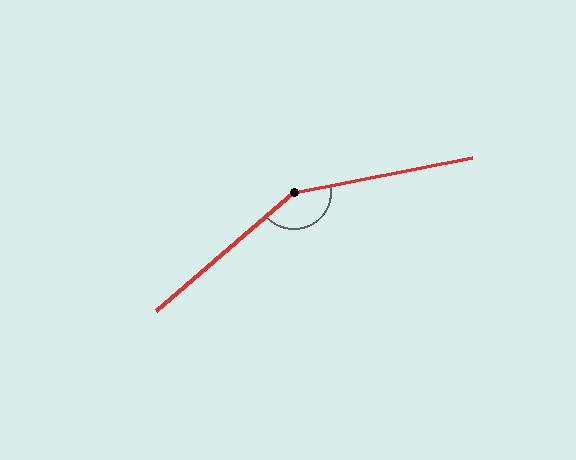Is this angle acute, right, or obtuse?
It is obtuse.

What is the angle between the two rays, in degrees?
Approximately 150 degrees.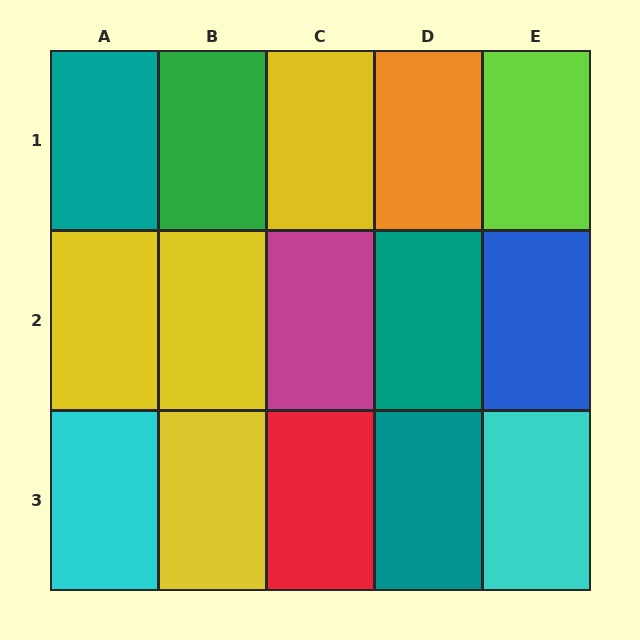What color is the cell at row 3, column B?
Yellow.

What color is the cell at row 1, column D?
Orange.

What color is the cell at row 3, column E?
Cyan.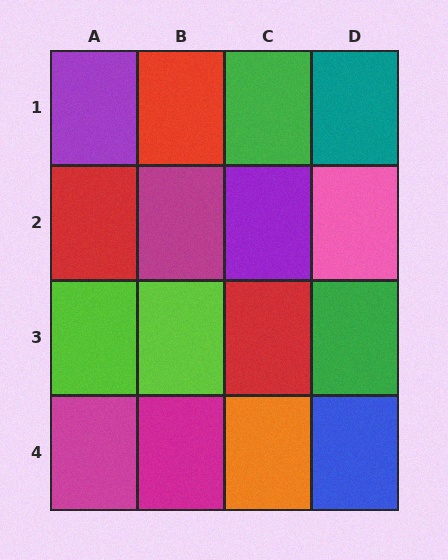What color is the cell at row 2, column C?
Purple.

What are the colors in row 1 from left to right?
Purple, red, green, teal.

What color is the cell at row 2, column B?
Magenta.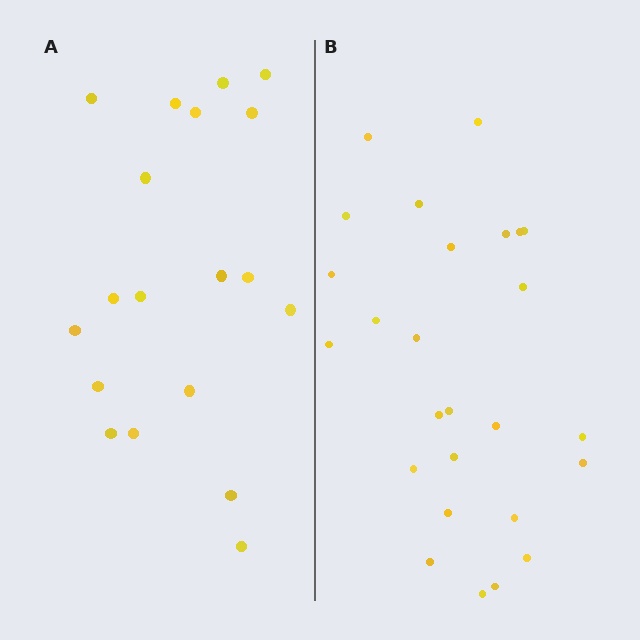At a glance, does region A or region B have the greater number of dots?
Region B (the right region) has more dots.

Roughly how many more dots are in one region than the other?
Region B has roughly 8 or so more dots than region A.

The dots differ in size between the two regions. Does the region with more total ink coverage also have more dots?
No. Region A has more total ink coverage because its dots are larger, but region B actually contains more individual dots. Total area can be misleading — the number of items is what matters here.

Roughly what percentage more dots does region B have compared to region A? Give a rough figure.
About 35% more.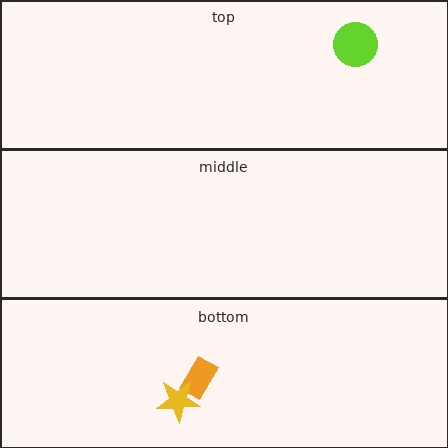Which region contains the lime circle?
The top region.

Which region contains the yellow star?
The bottom region.